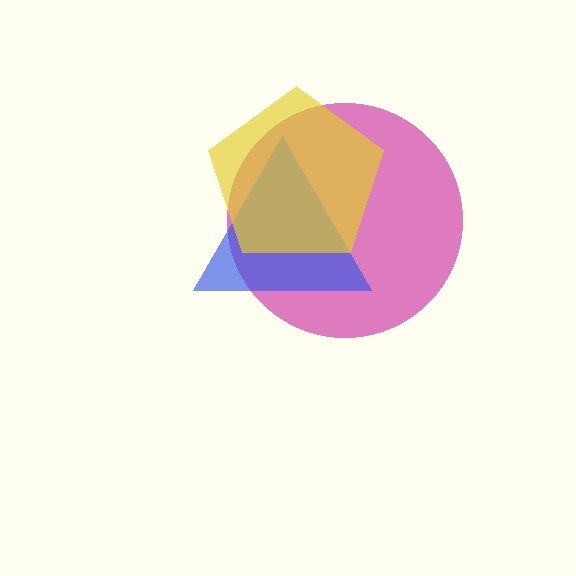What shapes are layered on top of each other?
The layered shapes are: a magenta circle, a blue triangle, a yellow pentagon.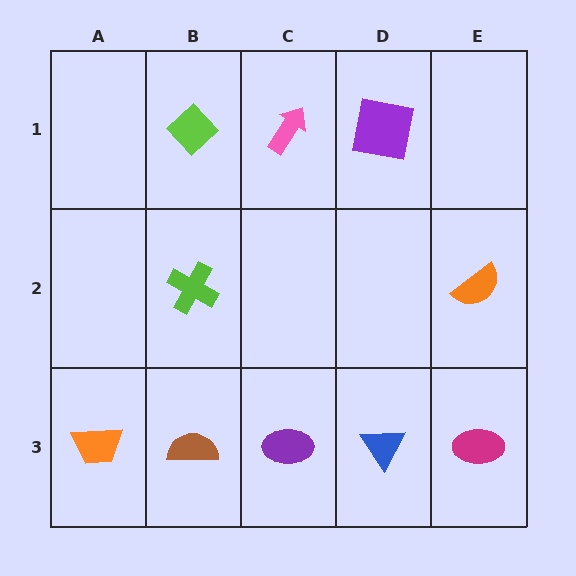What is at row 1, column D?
A purple square.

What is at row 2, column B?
A lime cross.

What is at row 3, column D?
A blue triangle.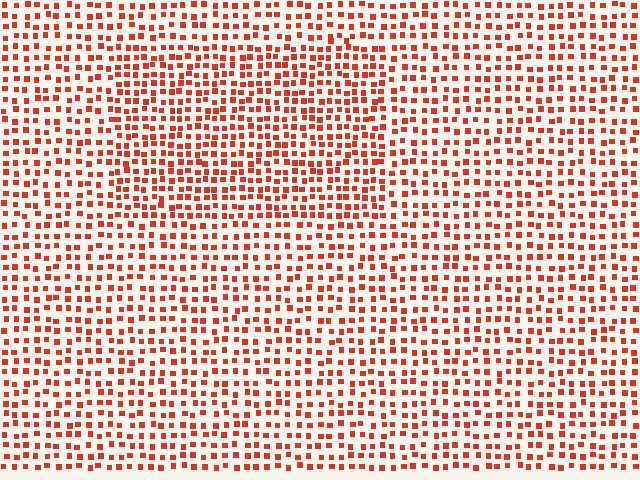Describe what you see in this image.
The image contains small red elements arranged at two different densities. A rectangle-shaped region is visible where the elements are more densely packed than the surrounding area.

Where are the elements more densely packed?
The elements are more densely packed inside the rectangle boundary.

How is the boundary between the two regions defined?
The boundary is defined by a change in element density (approximately 1.4x ratio). All elements are the same color, size, and shape.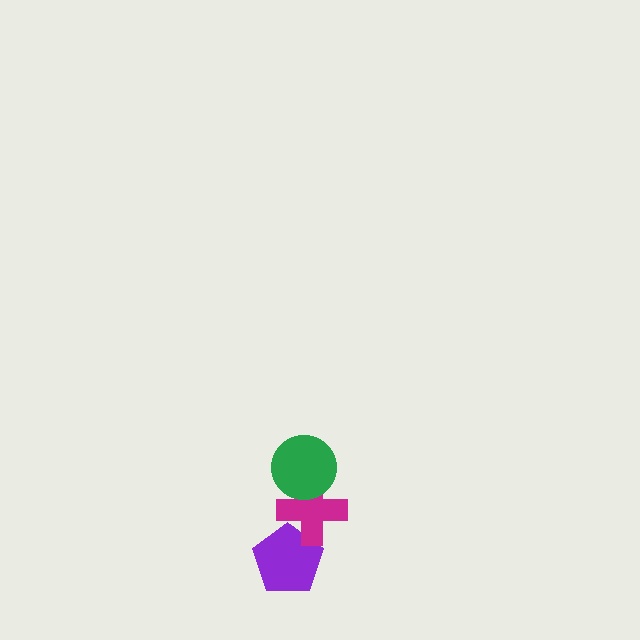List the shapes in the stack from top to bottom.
From top to bottom: the green circle, the magenta cross, the purple pentagon.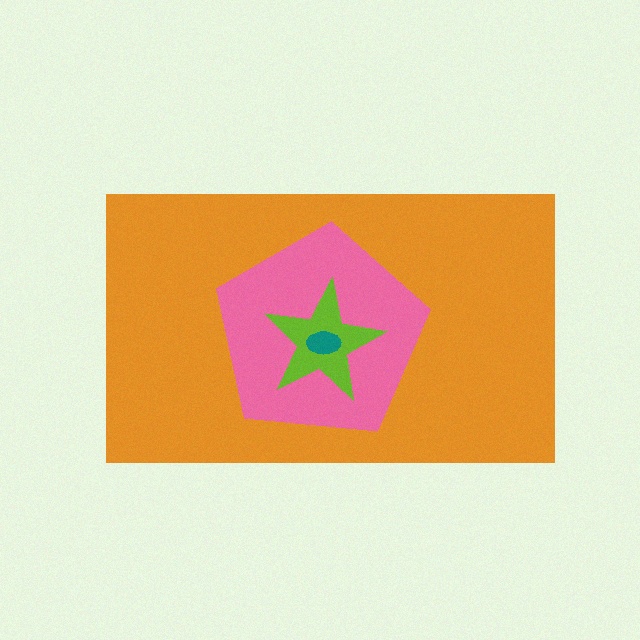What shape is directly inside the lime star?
The teal ellipse.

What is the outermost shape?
The orange rectangle.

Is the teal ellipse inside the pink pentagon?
Yes.